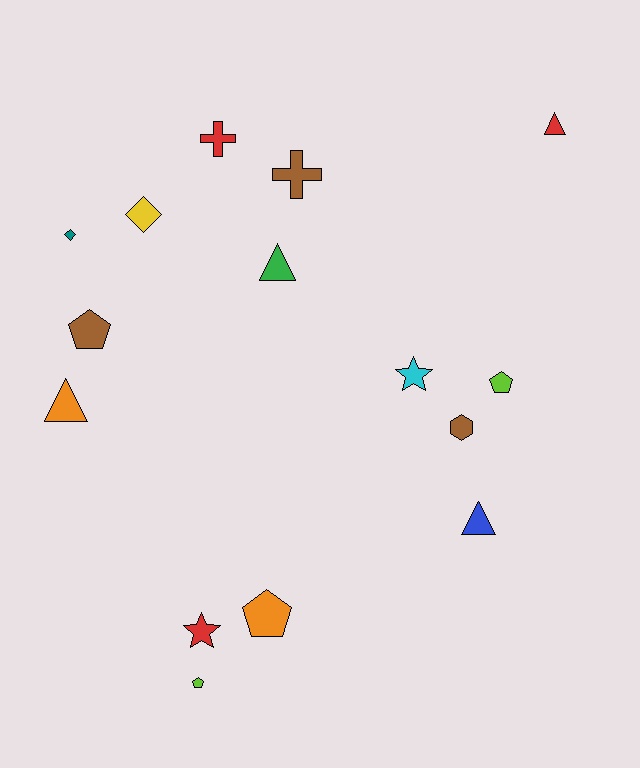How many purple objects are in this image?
There are no purple objects.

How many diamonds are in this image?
There are 2 diamonds.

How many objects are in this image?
There are 15 objects.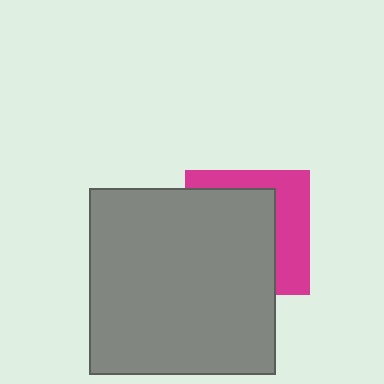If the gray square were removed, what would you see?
You would see the complete magenta square.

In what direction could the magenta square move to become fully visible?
The magenta square could move right. That would shift it out from behind the gray square entirely.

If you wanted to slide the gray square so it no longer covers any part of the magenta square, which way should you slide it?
Slide it left — that is the most direct way to separate the two shapes.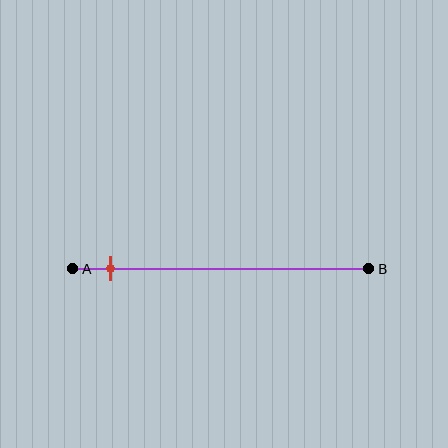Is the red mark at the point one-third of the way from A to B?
No, the mark is at about 15% from A, not at the 33% one-third point.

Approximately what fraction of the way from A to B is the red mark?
The red mark is approximately 15% of the way from A to B.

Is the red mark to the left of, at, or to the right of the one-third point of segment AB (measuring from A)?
The red mark is to the left of the one-third point of segment AB.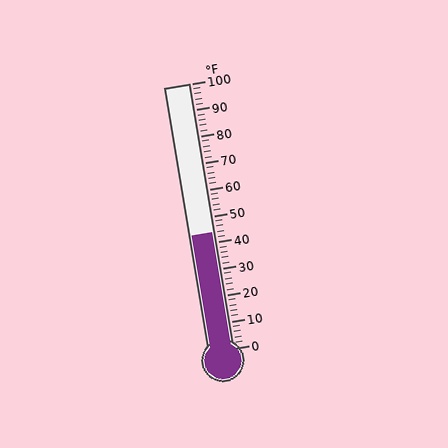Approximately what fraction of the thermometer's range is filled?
The thermometer is filled to approximately 45% of its range.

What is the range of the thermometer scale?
The thermometer scale ranges from 0°F to 100°F.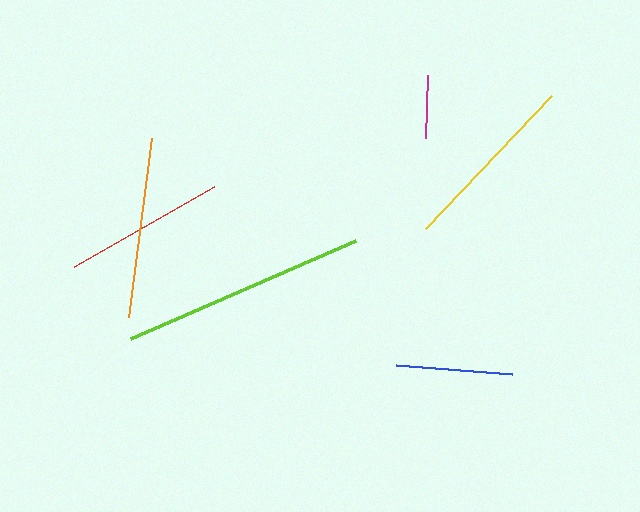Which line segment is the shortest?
The magenta line is the shortest at approximately 64 pixels.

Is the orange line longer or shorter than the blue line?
The orange line is longer than the blue line.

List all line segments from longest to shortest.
From longest to shortest: lime, yellow, orange, red, blue, magenta.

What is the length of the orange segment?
The orange segment is approximately 180 pixels long.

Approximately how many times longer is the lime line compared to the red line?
The lime line is approximately 1.5 times the length of the red line.